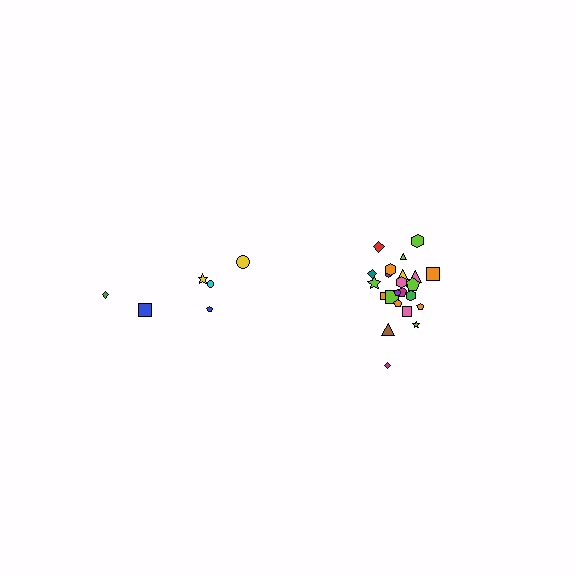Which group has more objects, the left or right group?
The right group.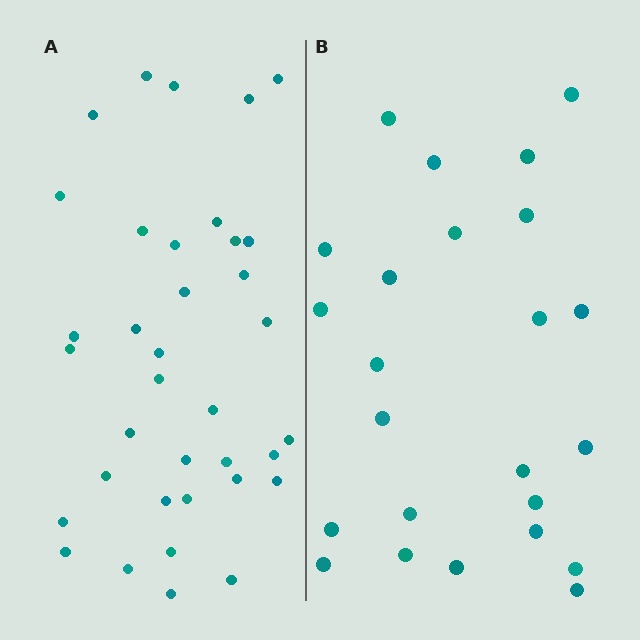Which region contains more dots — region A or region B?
Region A (the left region) has more dots.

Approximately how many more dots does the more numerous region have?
Region A has roughly 12 or so more dots than region B.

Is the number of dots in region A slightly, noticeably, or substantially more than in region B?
Region A has substantially more. The ratio is roughly 1.5 to 1.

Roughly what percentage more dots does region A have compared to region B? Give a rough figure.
About 50% more.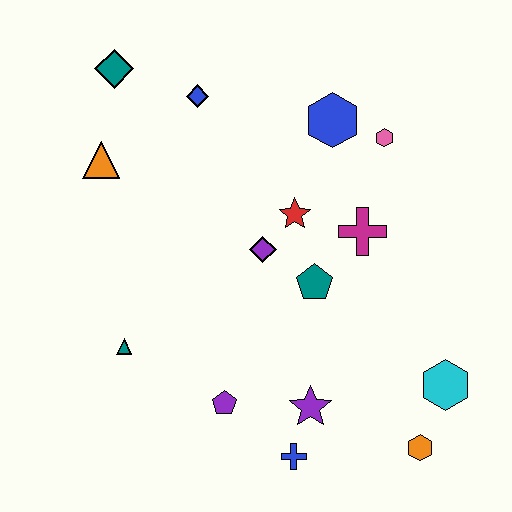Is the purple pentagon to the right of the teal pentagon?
No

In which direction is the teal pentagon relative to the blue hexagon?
The teal pentagon is below the blue hexagon.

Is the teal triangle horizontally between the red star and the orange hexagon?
No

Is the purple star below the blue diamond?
Yes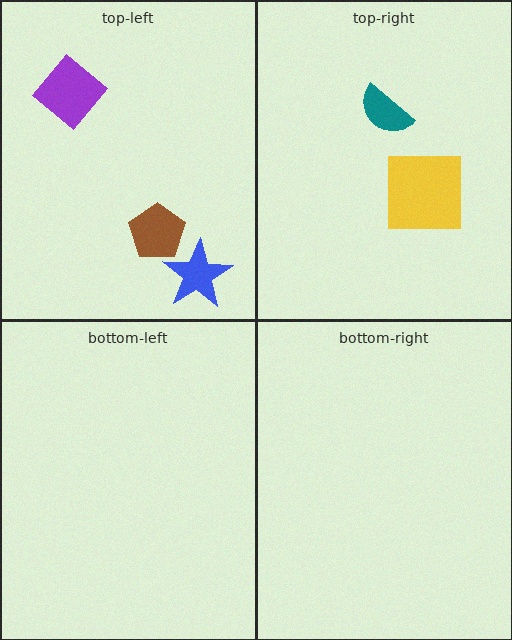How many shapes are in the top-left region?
3.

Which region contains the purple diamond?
The top-left region.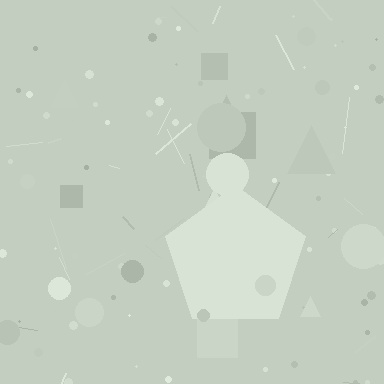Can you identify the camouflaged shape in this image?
The camouflaged shape is a pentagon.